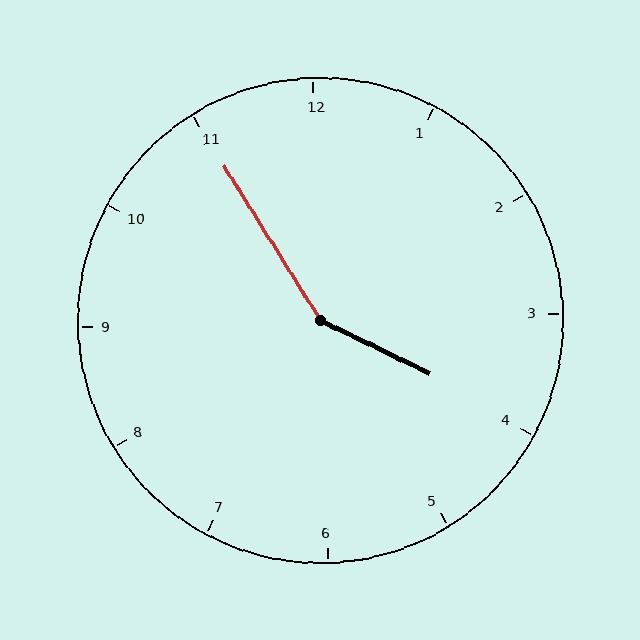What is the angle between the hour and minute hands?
Approximately 148 degrees.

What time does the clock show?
3:55.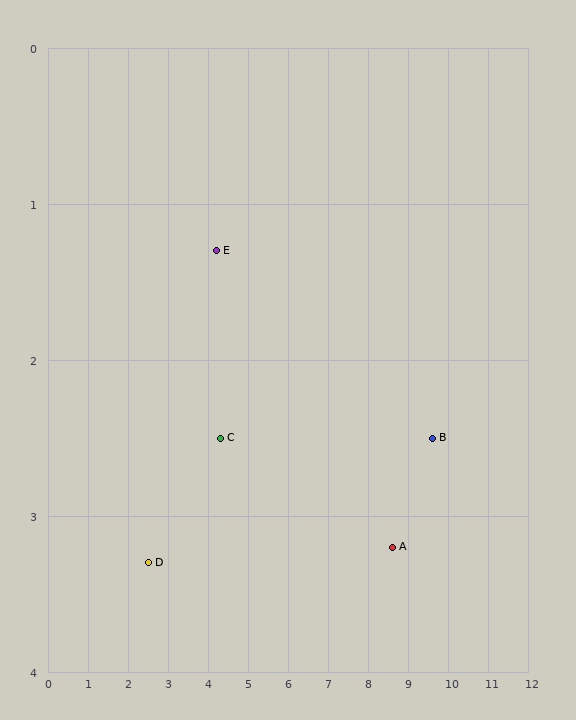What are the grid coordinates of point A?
Point A is at approximately (8.6, 3.2).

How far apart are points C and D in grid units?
Points C and D are about 2.0 grid units apart.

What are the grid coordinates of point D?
Point D is at approximately (2.5, 3.3).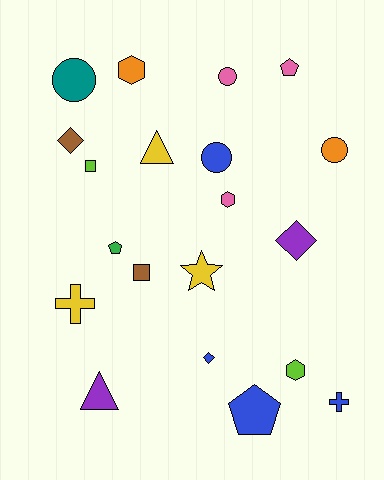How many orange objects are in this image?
There are 2 orange objects.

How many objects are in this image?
There are 20 objects.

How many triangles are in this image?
There are 2 triangles.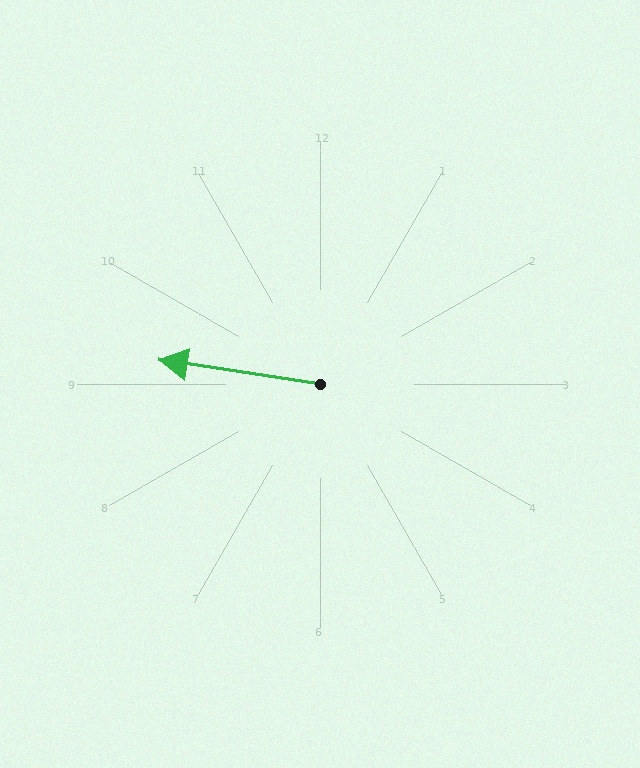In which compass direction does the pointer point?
West.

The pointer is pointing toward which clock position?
Roughly 9 o'clock.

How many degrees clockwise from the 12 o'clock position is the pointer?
Approximately 278 degrees.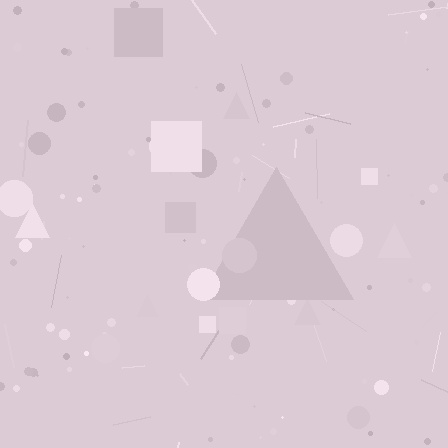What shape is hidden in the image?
A triangle is hidden in the image.